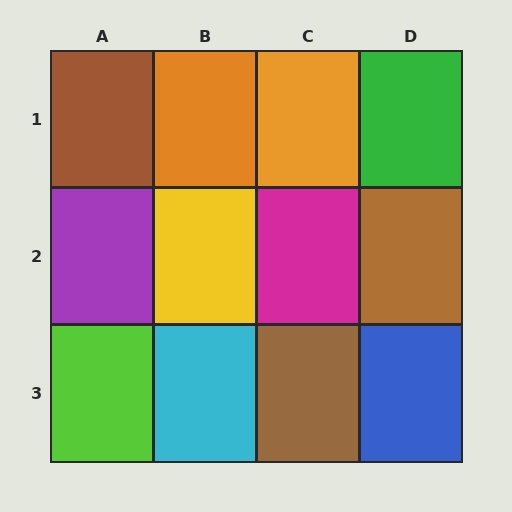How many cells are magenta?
1 cell is magenta.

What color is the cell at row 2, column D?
Brown.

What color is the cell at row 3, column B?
Cyan.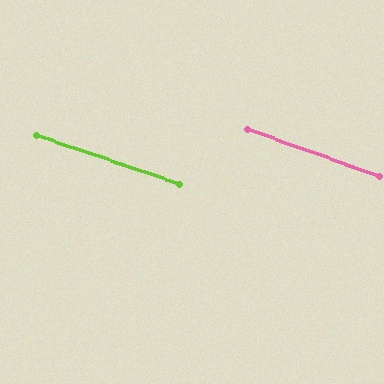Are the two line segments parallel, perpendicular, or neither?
Parallel — their directions differ by only 0.9°.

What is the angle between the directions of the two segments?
Approximately 1 degree.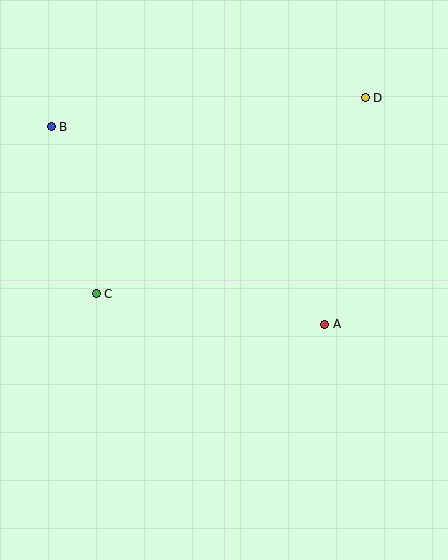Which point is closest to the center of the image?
Point A at (325, 324) is closest to the center.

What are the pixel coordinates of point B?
Point B is at (51, 127).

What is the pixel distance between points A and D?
The distance between A and D is 230 pixels.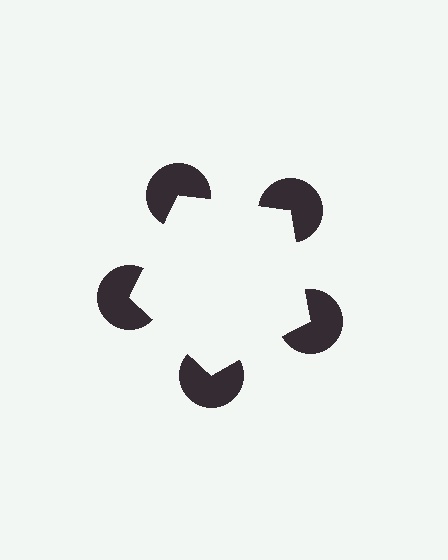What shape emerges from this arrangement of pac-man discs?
An illusory pentagon — its edges are inferred from the aligned wedge cuts in the pac-man discs, not physically drawn.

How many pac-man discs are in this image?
There are 5 — one at each vertex of the illusory pentagon.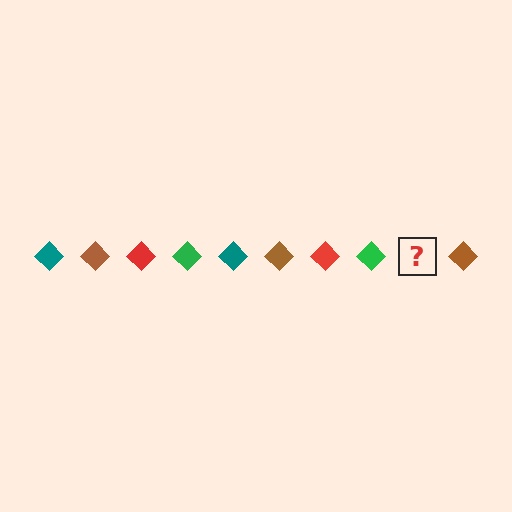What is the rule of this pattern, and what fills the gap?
The rule is that the pattern cycles through teal, brown, red, green diamonds. The gap should be filled with a teal diamond.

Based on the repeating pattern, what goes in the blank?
The blank should be a teal diamond.